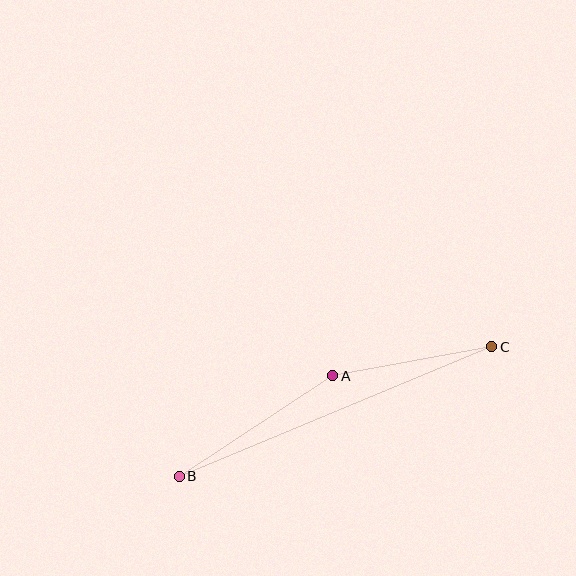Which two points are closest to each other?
Points A and C are closest to each other.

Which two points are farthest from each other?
Points B and C are farthest from each other.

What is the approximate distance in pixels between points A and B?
The distance between A and B is approximately 184 pixels.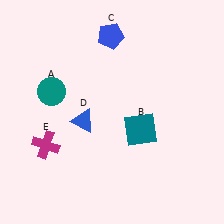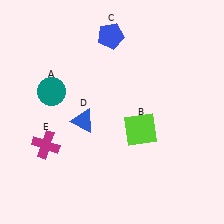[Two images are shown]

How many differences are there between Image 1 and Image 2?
There is 1 difference between the two images.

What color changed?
The square (B) changed from teal in Image 1 to lime in Image 2.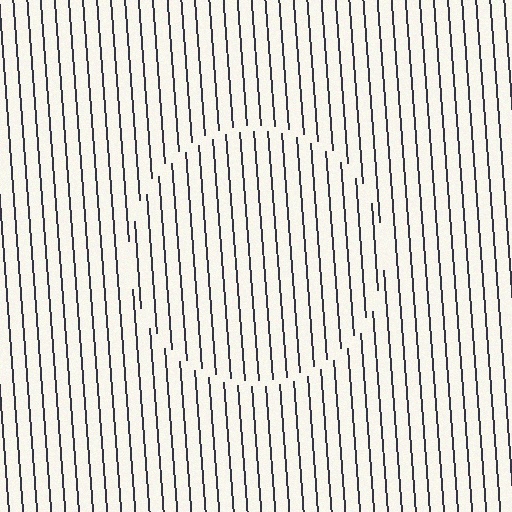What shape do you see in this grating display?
An illusory circle. The interior of the shape contains the same grating, shifted by half a period — the contour is defined by the phase discontinuity where line-ends from the inner and outer gratings abut.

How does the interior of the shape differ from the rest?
The interior of the shape contains the same grating, shifted by half a period — the contour is defined by the phase discontinuity where line-ends from the inner and outer gratings abut.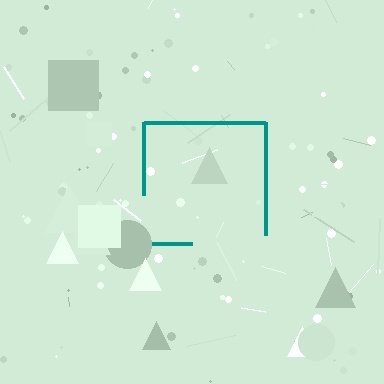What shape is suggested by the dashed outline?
The dashed outline suggests a square.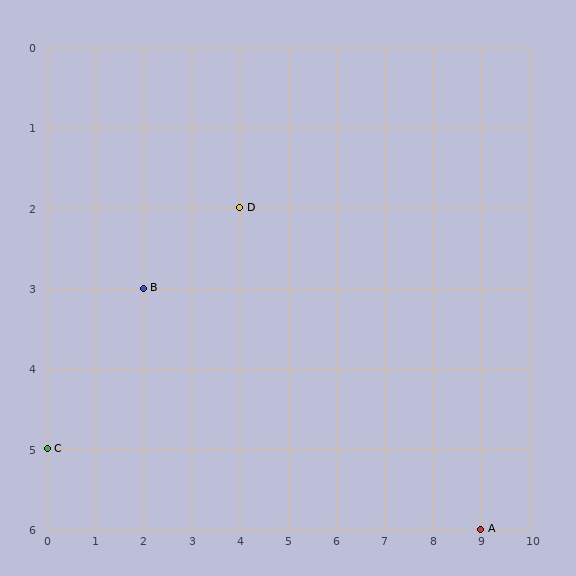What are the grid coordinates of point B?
Point B is at grid coordinates (2, 3).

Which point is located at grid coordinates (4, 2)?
Point D is at (4, 2).